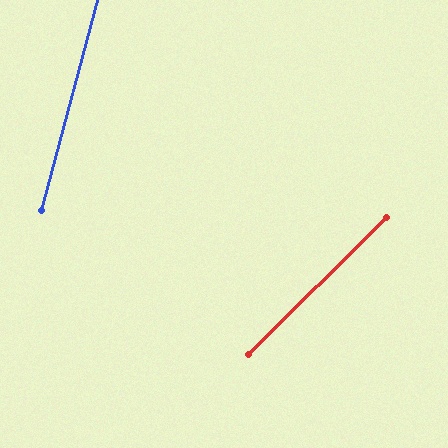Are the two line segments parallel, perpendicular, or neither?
Neither parallel nor perpendicular — they differ by about 31°.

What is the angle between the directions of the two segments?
Approximately 31 degrees.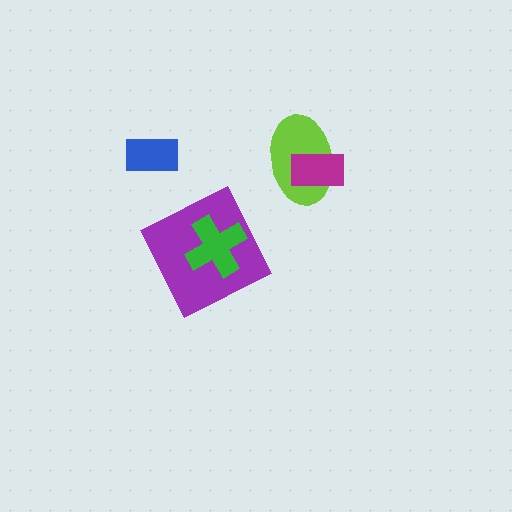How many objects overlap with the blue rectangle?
0 objects overlap with the blue rectangle.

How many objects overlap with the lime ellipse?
1 object overlaps with the lime ellipse.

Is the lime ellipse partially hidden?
Yes, it is partially covered by another shape.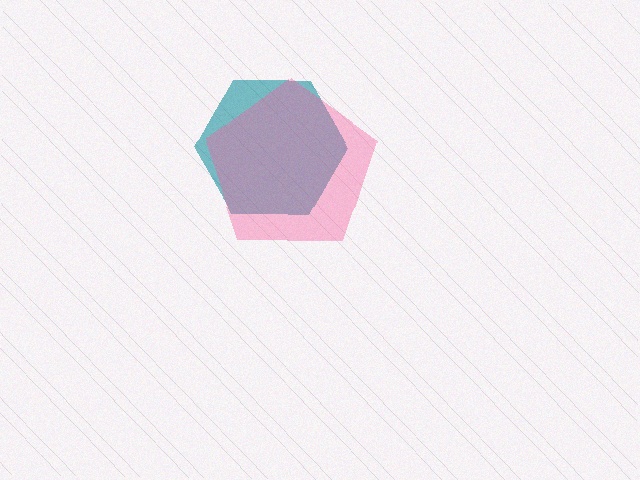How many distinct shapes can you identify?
There are 2 distinct shapes: a teal hexagon, a pink pentagon.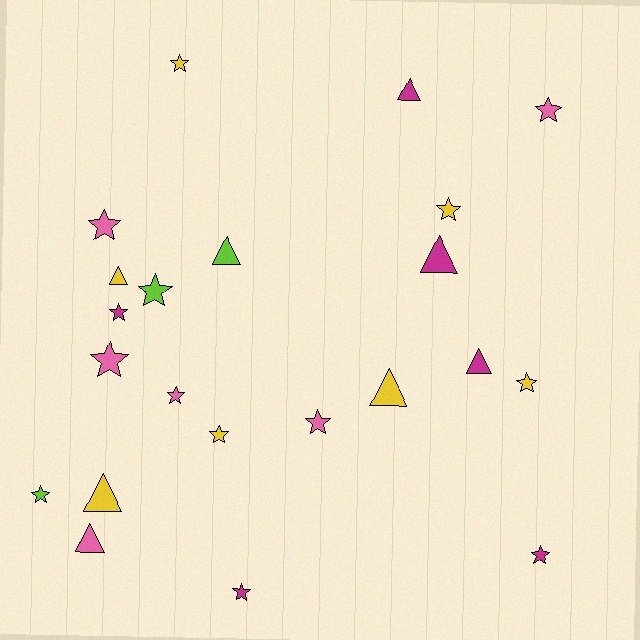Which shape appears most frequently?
Star, with 14 objects.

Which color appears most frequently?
Yellow, with 7 objects.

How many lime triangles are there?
There is 1 lime triangle.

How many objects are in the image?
There are 22 objects.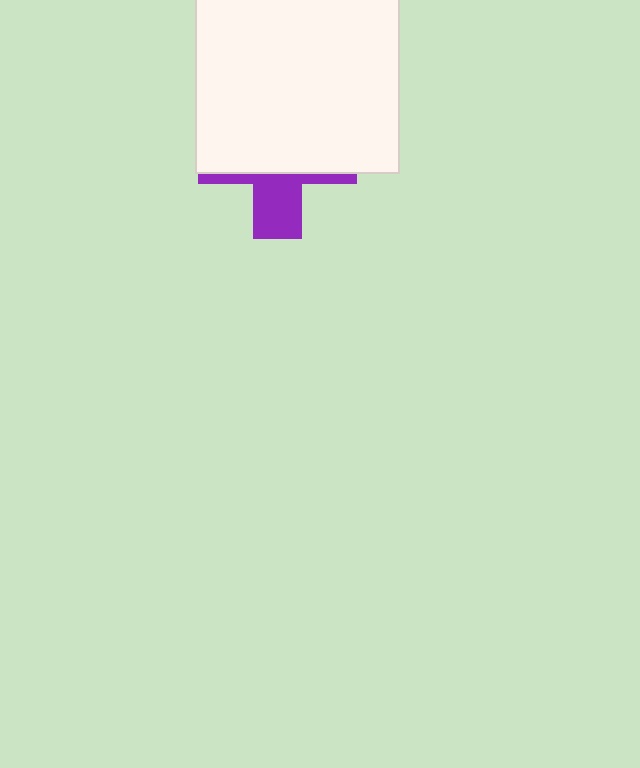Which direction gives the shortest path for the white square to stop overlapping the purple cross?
Moving up gives the shortest separation.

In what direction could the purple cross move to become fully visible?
The purple cross could move down. That would shift it out from behind the white square entirely.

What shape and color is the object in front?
The object in front is a white square.